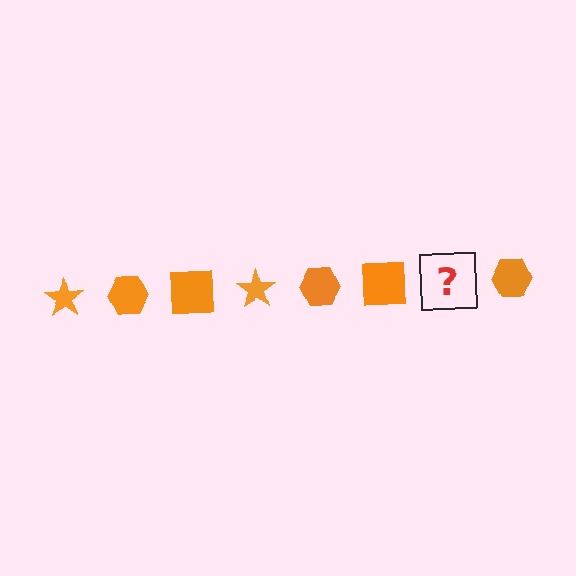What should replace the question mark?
The question mark should be replaced with an orange star.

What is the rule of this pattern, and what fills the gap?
The rule is that the pattern cycles through star, hexagon, square shapes in orange. The gap should be filled with an orange star.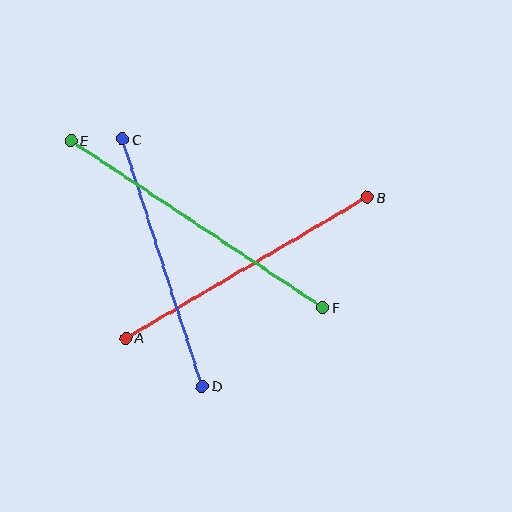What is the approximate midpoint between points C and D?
The midpoint is at approximately (162, 263) pixels.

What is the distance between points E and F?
The distance is approximately 302 pixels.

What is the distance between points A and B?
The distance is approximately 280 pixels.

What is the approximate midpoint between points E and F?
The midpoint is at approximately (197, 224) pixels.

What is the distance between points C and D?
The distance is approximately 260 pixels.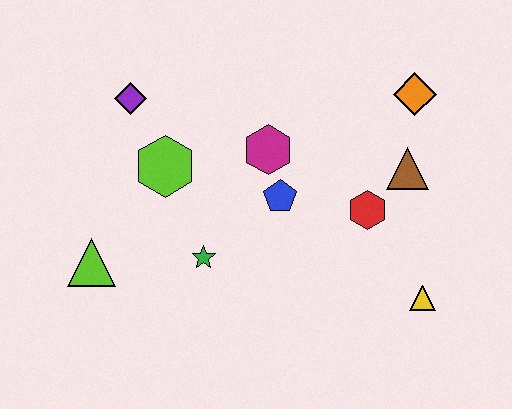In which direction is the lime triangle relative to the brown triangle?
The lime triangle is to the left of the brown triangle.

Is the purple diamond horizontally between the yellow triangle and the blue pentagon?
No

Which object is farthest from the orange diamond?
The lime triangle is farthest from the orange diamond.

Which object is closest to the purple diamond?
The lime hexagon is closest to the purple diamond.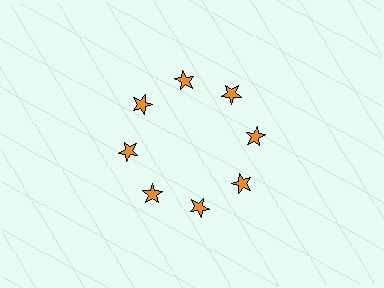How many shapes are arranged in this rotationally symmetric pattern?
There are 8 shapes, arranged in 8 groups of 1.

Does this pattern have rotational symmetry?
Yes, this pattern has 8-fold rotational symmetry. It looks the same after rotating 45 degrees around the center.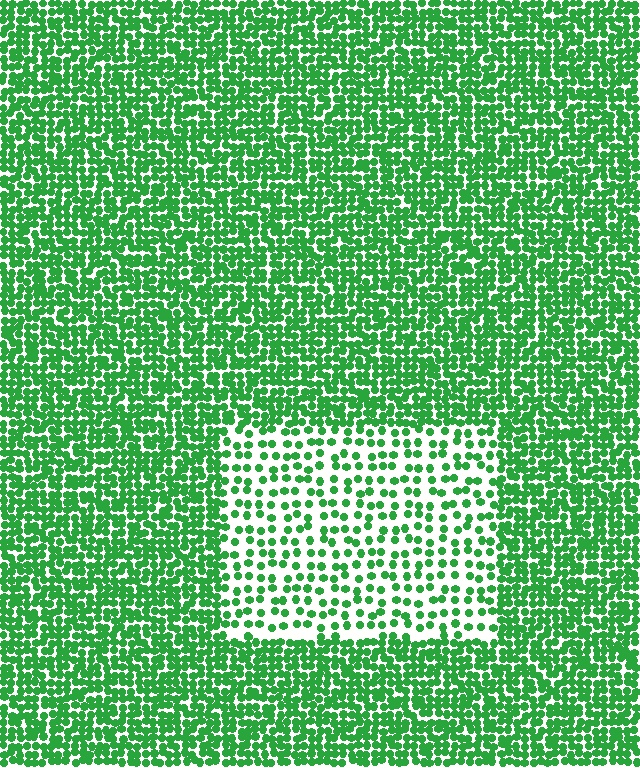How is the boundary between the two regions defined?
The boundary is defined by a change in element density (approximately 2.4x ratio). All elements are the same color, size, and shape.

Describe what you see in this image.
The image contains small green elements arranged at two different densities. A rectangle-shaped region is visible where the elements are less densely packed than the surrounding area.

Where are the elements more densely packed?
The elements are more densely packed outside the rectangle boundary.